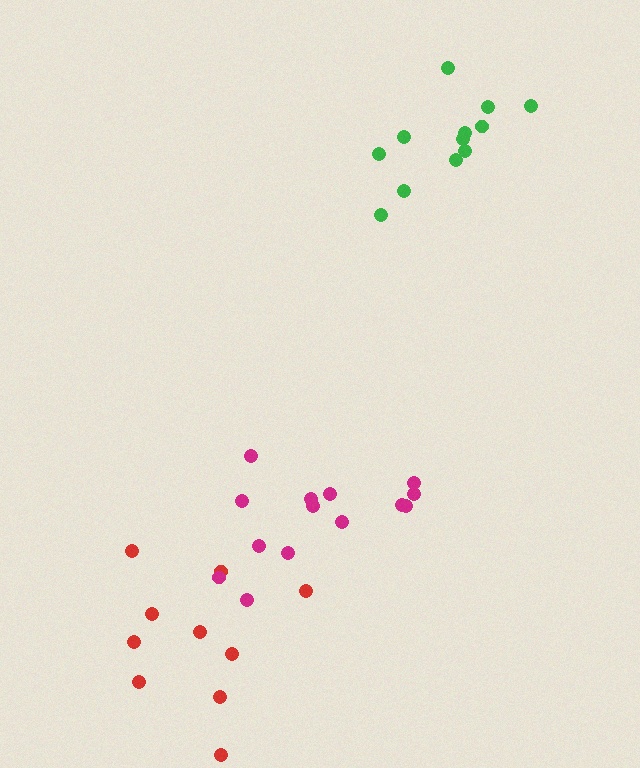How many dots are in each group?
Group 1: 10 dots, Group 2: 12 dots, Group 3: 14 dots (36 total).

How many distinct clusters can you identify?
There are 3 distinct clusters.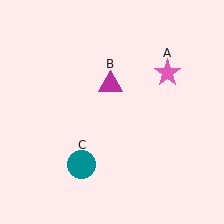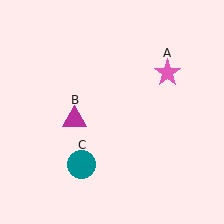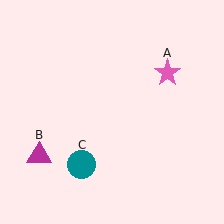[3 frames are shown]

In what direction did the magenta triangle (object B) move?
The magenta triangle (object B) moved down and to the left.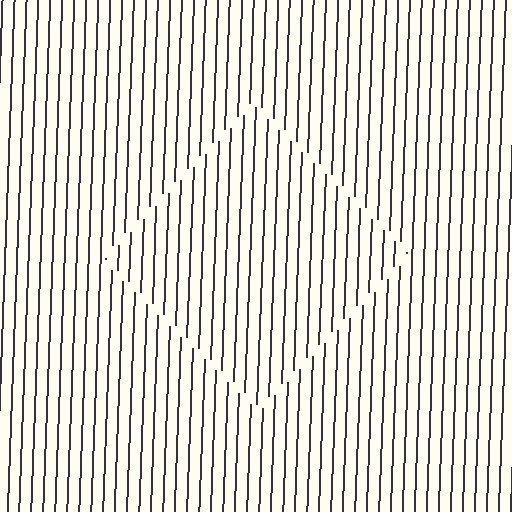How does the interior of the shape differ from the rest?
The interior of the shape contains the same grating, shifted by half a period — the contour is defined by the phase discontinuity where line-ends from the inner and outer gratings abut.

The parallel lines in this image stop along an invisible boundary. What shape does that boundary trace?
An illusory square. The interior of the shape contains the same grating, shifted by half a period — the contour is defined by the phase discontinuity where line-ends from the inner and outer gratings abut.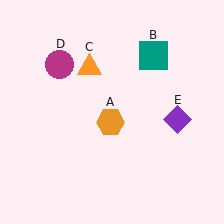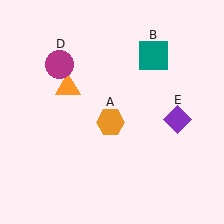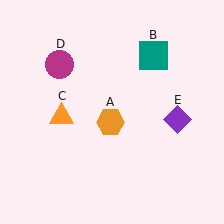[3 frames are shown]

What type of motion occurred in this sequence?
The orange triangle (object C) rotated counterclockwise around the center of the scene.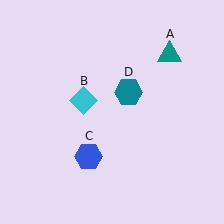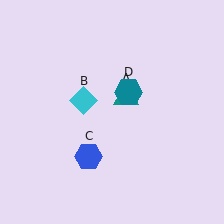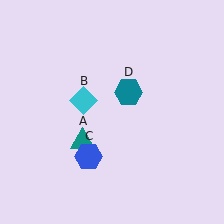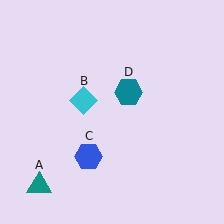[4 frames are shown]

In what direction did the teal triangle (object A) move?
The teal triangle (object A) moved down and to the left.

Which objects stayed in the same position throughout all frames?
Cyan diamond (object B) and blue hexagon (object C) and teal hexagon (object D) remained stationary.